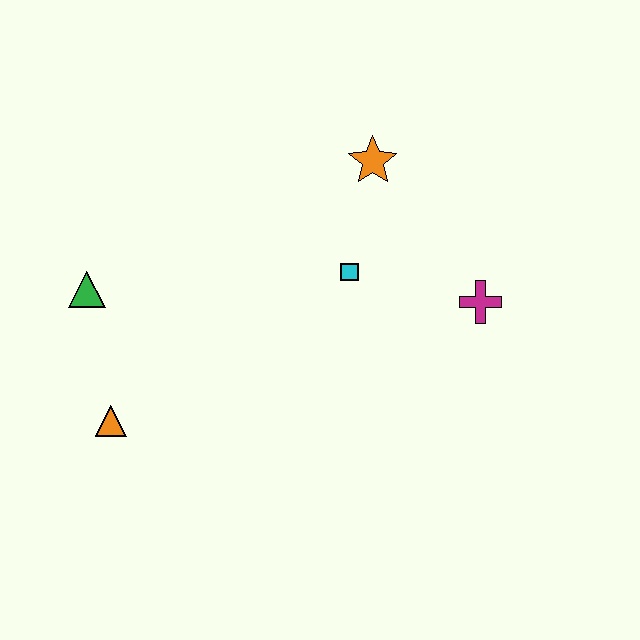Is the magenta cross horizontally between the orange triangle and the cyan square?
No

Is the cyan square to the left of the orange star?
Yes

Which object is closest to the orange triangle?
The green triangle is closest to the orange triangle.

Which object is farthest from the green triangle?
The magenta cross is farthest from the green triangle.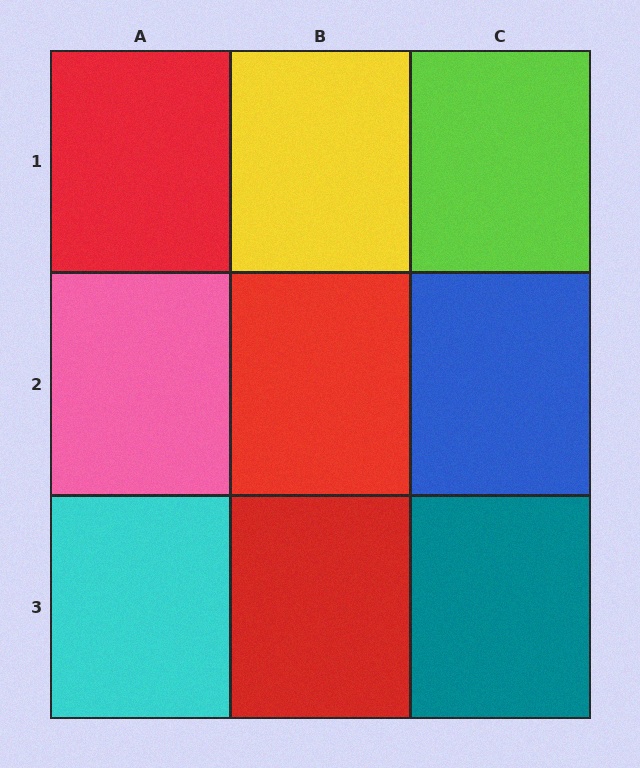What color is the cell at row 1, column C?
Lime.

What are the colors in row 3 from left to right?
Cyan, red, teal.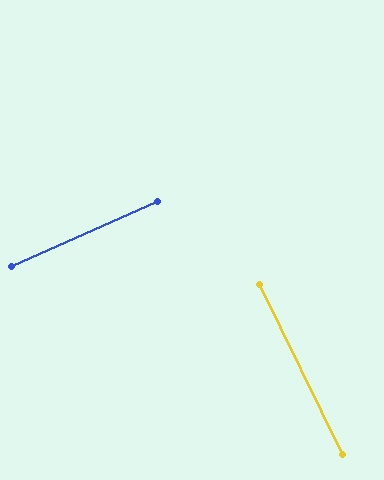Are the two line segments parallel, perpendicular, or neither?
Perpendicular — they meet at approximately 88°.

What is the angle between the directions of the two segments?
Approximately 88 degrees.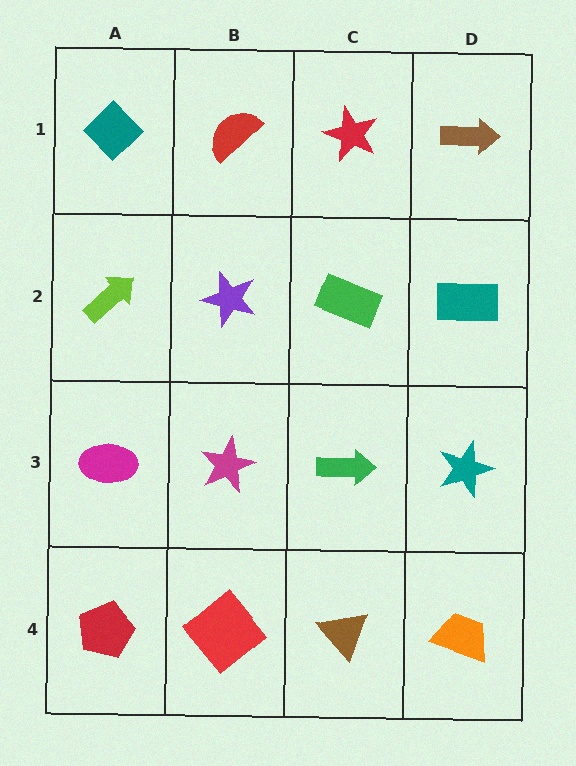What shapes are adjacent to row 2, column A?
A teal diamond (row 1, column A), a magenta ellipse (row 3, column A), a purple star (row 2, column B).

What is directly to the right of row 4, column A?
A red diamond.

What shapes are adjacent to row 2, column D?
A brown arrow (row 1, column D), a teal star (row 3, column D), a green rectangle (row 2, column C).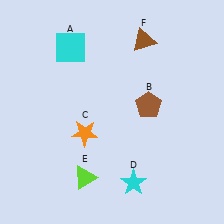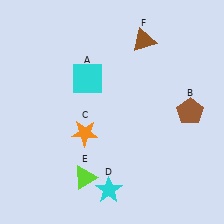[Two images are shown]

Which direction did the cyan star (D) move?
The cyan star (D) moved left.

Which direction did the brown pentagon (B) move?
The brown pentagon (B) moved right.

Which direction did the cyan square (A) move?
The cyan square (A) moved down.